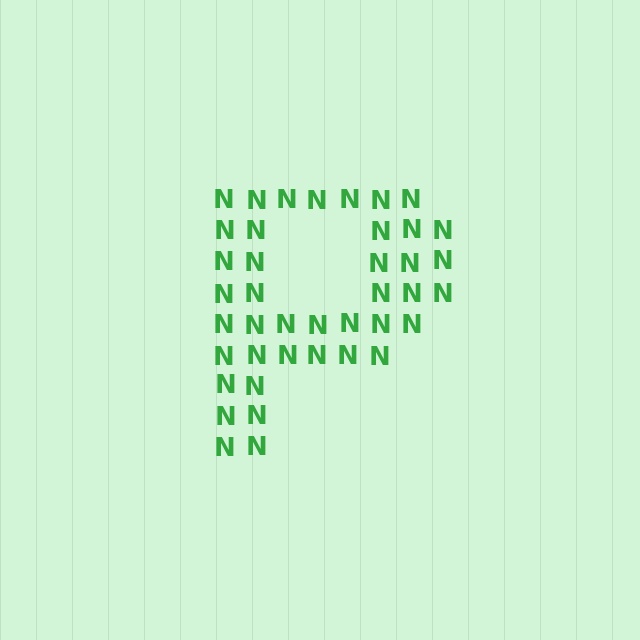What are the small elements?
The small elements are letter N's.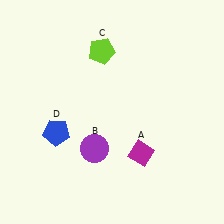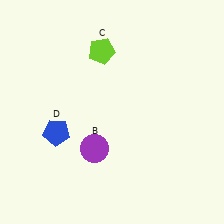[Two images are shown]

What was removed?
The magenta diamond (A) was removed in Image 2.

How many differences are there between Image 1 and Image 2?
There is 1 difference between the two images.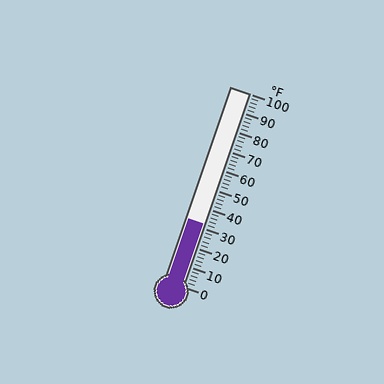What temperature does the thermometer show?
The thermometer shows approximately 32°F.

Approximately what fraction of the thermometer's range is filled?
The thermometer is filled to approximately 30% of its range.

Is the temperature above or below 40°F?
The temperature is below 40°F.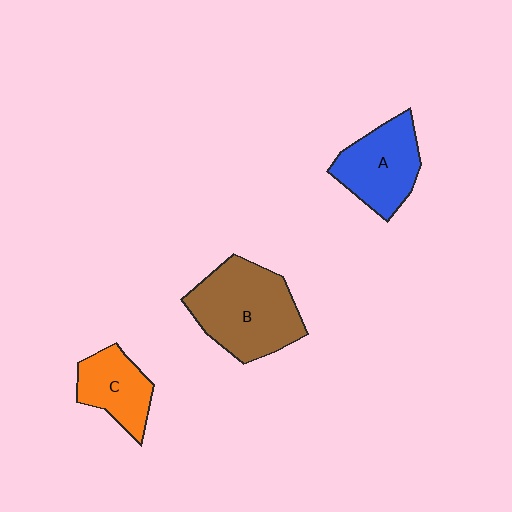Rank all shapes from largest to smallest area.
From largest to smallest: B (brown), A (blue), C (orange).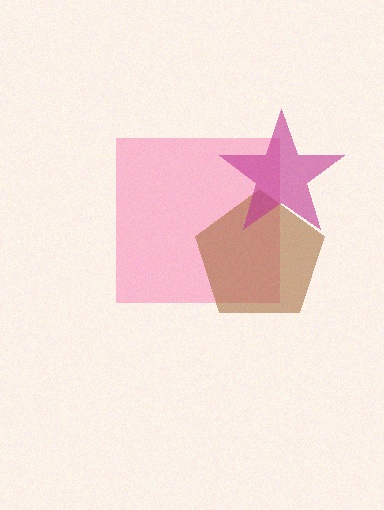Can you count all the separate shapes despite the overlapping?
Yes, there are 3 separate shapes.